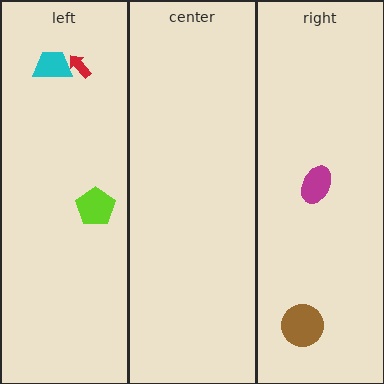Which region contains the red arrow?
The left region.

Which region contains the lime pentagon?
The left region.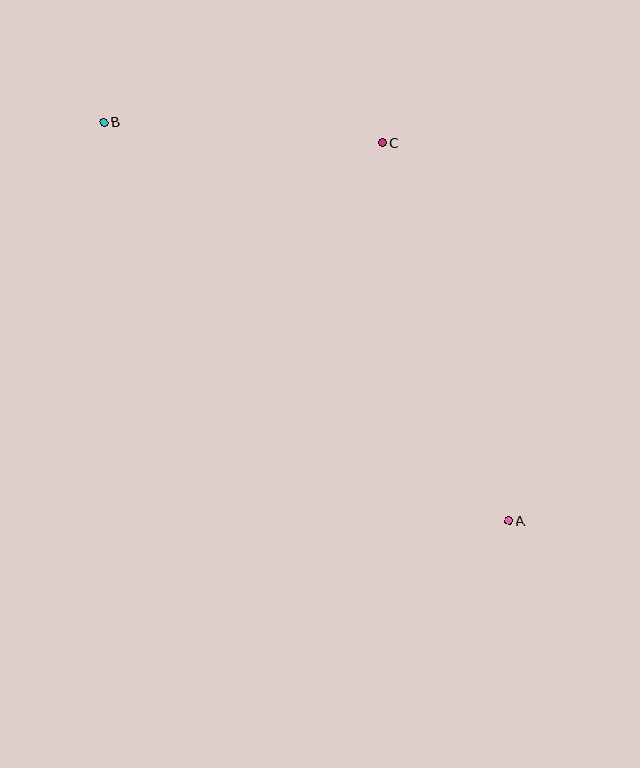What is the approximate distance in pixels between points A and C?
The distance between A and C is approximately 399 pixels.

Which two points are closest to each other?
Points B and C are closest to each other.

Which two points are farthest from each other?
Points A and B are farthest from each other.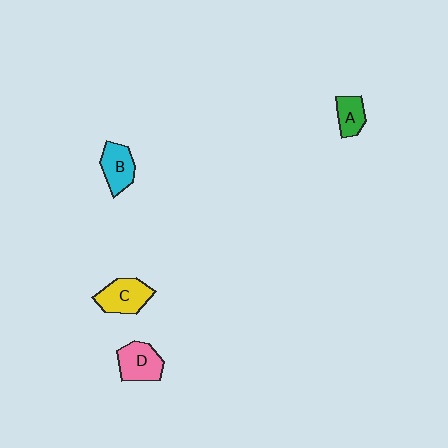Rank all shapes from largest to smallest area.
From largest to smallest: C (yellow), D (pink), B (cyan), A (green).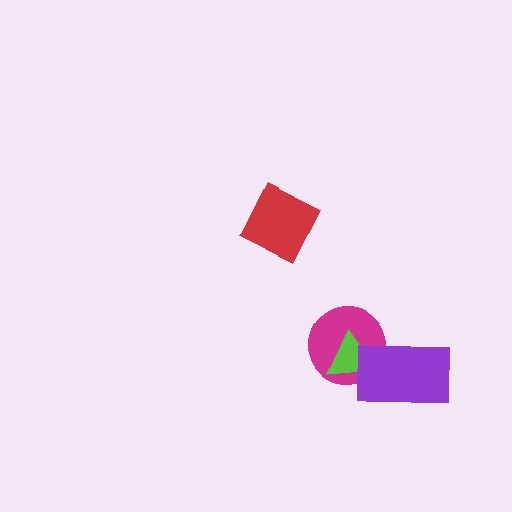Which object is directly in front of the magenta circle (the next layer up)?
The lime triangle is directly in front of the magenta circle.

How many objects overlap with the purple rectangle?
2 objects overlap with the purple rectangle.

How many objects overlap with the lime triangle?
2 objects overlap with the lime triangle.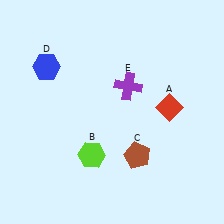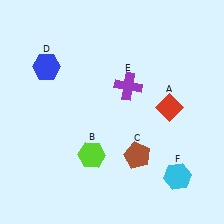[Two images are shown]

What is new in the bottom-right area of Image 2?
A cyan hexagon (F) was added in the bottom-right area of Image 2.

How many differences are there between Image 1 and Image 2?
There is 1 difference between the two images.